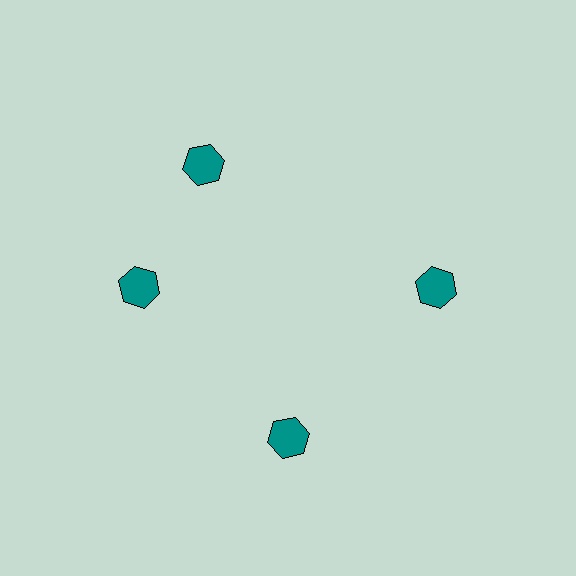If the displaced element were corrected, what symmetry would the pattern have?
It would have 4-fold rotational symmetry — the pattern would map onto itself every 90 degrees.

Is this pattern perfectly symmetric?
No. The 4 teal hexagons are arranged in a ring, but one element near the 12 o'clock position is rotated out of alignment along the ring, breaking the 4-fold rotational symmetry.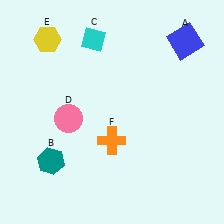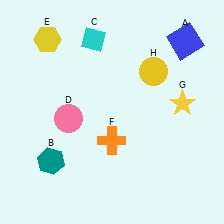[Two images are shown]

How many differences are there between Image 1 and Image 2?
There are 2 differences between the two images.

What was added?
A yellow star (G), a yellow circle (H) were added in Image 2.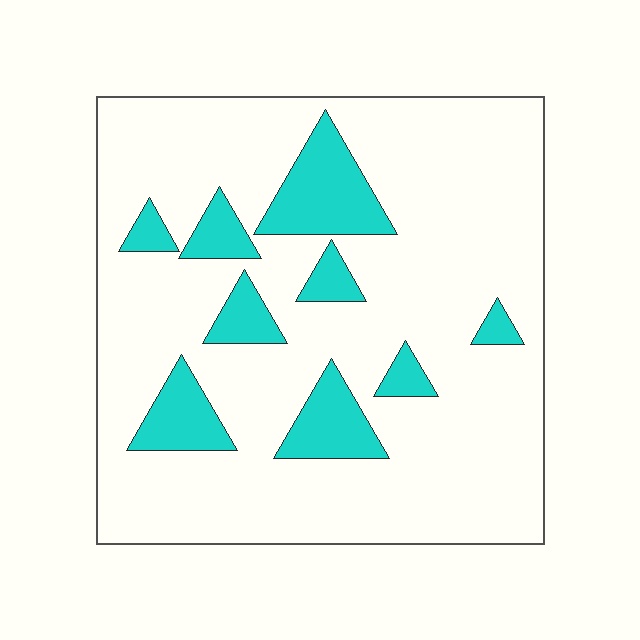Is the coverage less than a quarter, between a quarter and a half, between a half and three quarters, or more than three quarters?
Less than a quarter.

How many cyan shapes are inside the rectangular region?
9.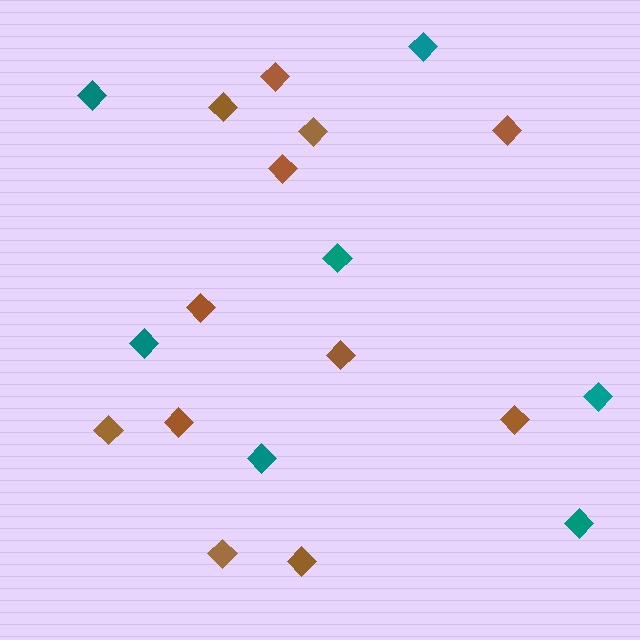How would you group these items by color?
There are 2 groups: one group of teal diamonds (7) and one group of brown diamonds (12).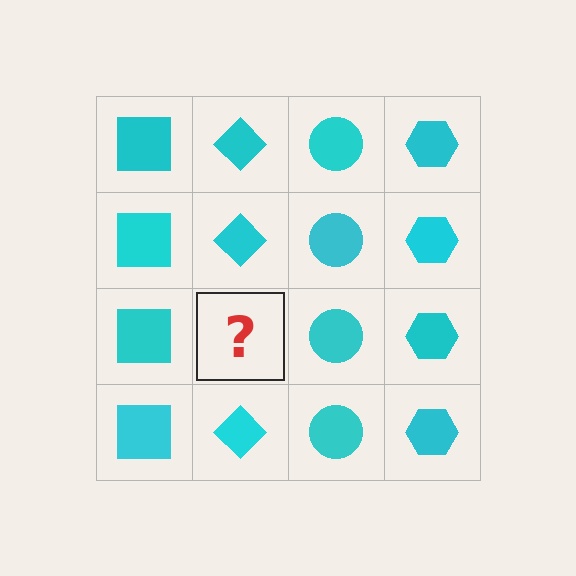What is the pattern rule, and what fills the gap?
The rule is that each column has a consistent shape. The gap should be filled with a cyan diamond.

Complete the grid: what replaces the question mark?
The question mark should be replaced with a cyan diamond.